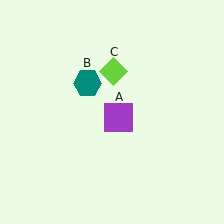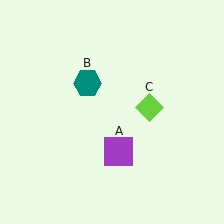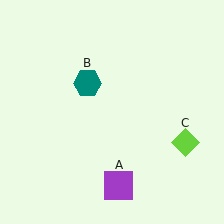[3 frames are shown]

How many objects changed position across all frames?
2 objects changed position: purple square (object A), lime diamond (object C).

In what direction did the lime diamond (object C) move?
The lime diamond (object C) moved down and to the right.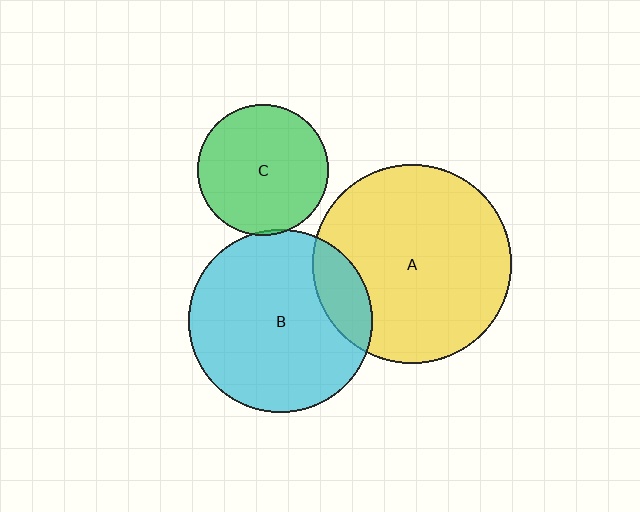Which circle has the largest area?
Circle A (yellow).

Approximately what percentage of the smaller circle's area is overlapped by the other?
Approximately 15%.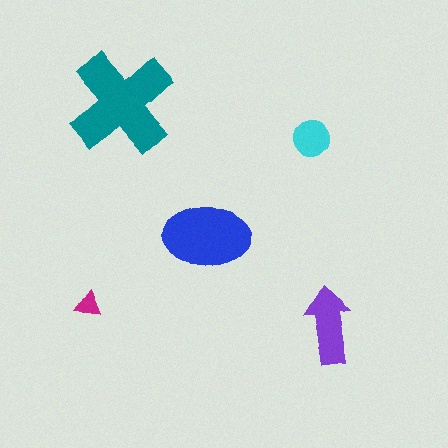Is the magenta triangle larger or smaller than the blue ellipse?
Smaller.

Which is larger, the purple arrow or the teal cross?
The teal cross.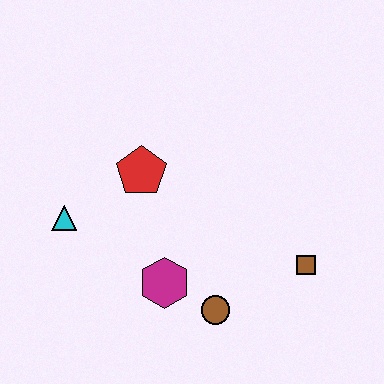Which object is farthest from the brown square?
The cyan triangle is farthest from the brown square.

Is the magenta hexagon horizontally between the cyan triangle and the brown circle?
Yes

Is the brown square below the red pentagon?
Yes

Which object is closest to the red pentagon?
The cyan triangle is closest to the red pentagon.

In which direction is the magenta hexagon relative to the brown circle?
The magenta hexagon is to the left of the brown circle.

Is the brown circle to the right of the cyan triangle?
Yes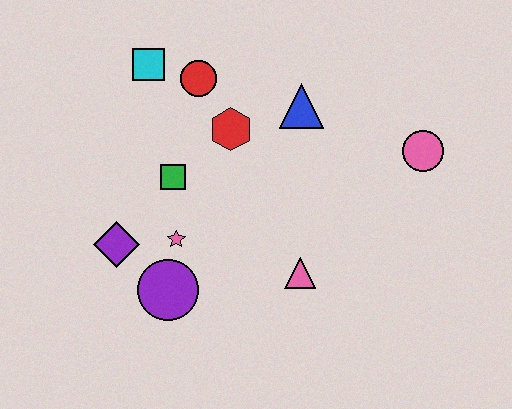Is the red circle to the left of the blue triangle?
Yes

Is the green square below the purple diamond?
No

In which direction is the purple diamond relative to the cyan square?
The purple diamond is below the cyan square.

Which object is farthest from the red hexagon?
The pink circle is farthest from the red hexagon.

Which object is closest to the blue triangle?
The red hexagon is closest to the blue triangle.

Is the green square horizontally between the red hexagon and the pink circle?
No